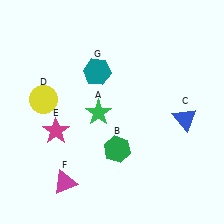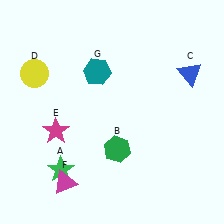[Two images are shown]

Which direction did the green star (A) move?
The green star (A) moved down.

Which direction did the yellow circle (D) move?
The yellow circle (D) moved up.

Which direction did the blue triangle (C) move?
The blue triangle (C) moved up.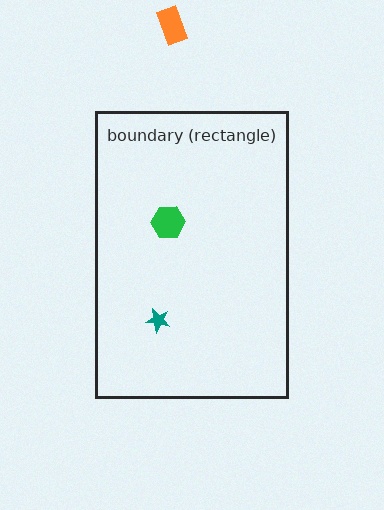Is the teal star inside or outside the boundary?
Inside.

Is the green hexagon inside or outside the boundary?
Inside.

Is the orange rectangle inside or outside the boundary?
Outside.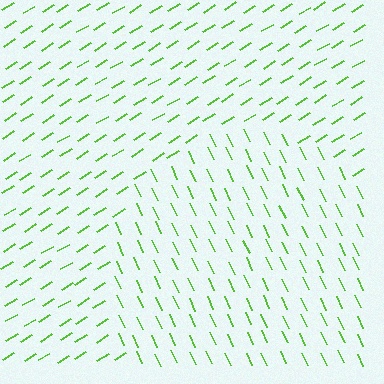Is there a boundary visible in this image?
Yes, there is a texture boundary formed by a change in line orientation.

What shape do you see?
I see a circle.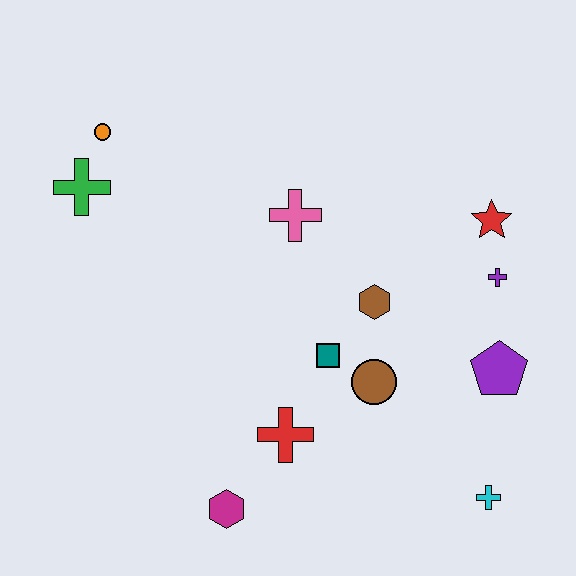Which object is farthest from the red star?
The green cross is farthest from the red star.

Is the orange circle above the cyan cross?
Yes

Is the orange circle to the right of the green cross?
Yes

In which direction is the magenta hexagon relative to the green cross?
The magenta hexagon is below the green cross.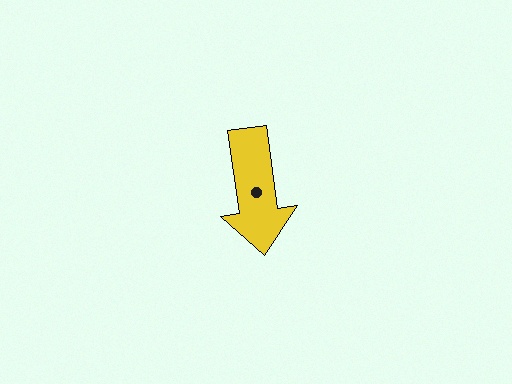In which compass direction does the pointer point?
South.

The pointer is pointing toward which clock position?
Roughly 6 o'clock.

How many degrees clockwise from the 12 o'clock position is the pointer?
Approximately 172 degrees.